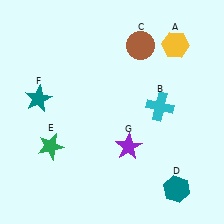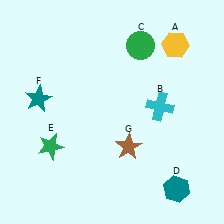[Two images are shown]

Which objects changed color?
C changed from brown to green. G changed from purple to brown.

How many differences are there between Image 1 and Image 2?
There are 2 differences between the two images.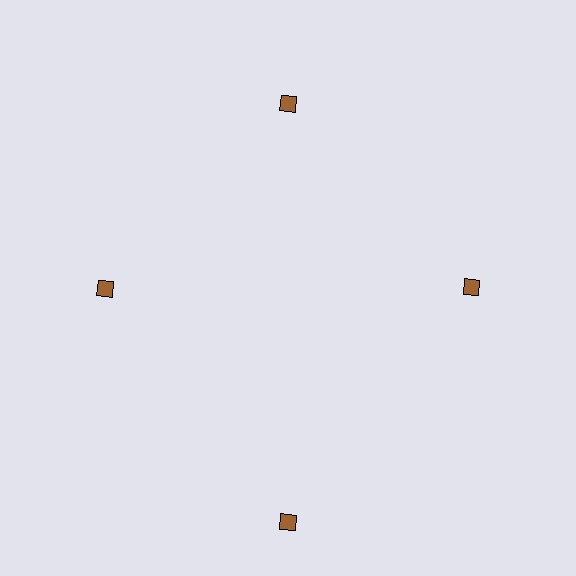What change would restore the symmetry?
The symmetry would be restored by moving it inward, back onto the ring so that all 4 diamonds sit at equal angles and equal distance from the center.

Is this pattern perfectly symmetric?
No. The 4 brown diamonds are arranged in a ring, but one element near the 6 o'clock position is pushed outward from the center, breaking the 4-fold rotational symmetry.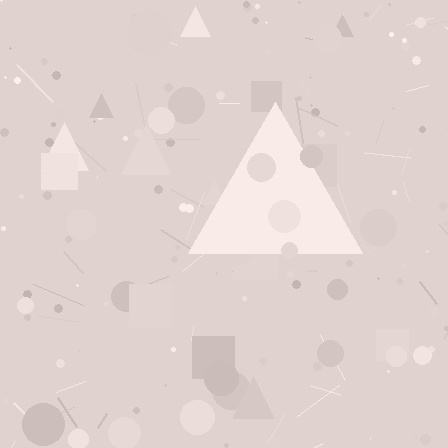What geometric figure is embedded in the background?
A triangle is embedded in the background.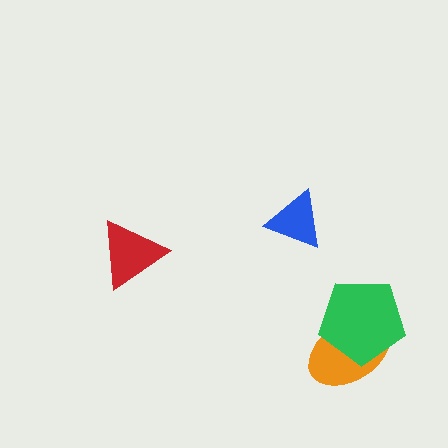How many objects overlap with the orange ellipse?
1 object overlaps with the orange ellipse.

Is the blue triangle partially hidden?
No, no other shape covers it.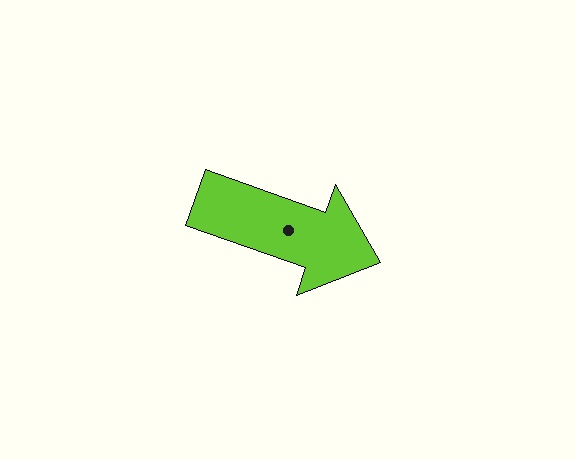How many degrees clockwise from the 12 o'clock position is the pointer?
Approximately 109 degrees.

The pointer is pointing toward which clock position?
Roughly 4 o'clock.